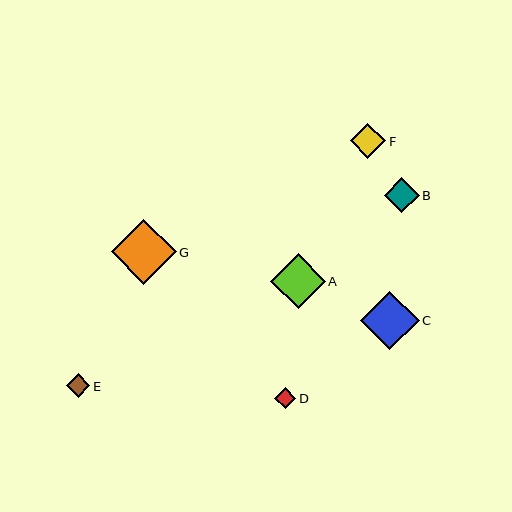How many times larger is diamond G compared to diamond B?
Diamond G is approximately 1.9 times the size of diamond B.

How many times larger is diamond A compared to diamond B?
Diamond A is approximately 1.6 times the size of diamond B.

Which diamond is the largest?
Diamond G is the largest with a size of approximately 65 pixels.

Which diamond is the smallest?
Diamond D is the smallest with a size of approximately 21 pixels.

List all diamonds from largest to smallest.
From largest to smallest: G, C, A, F, B, E, D.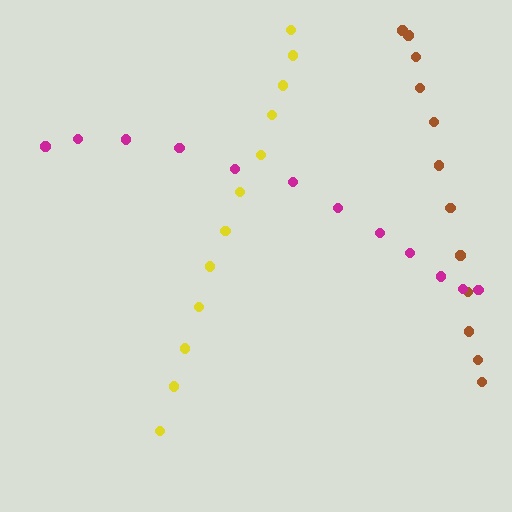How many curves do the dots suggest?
There are 3 distinct paths.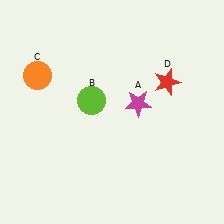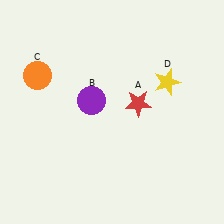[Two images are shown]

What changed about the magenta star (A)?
In Image 1, A is magenta. In Image 2, it changed to red.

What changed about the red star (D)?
In Image 1, D is red. In Image 2, it changed to yellow.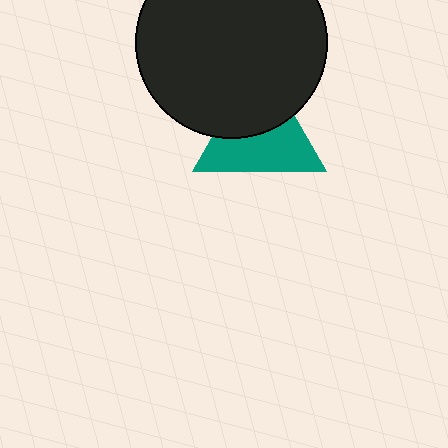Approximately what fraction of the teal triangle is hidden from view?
Roughly 44% of the teal triangle is hidden behind the black circle.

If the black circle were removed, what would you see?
You would see the complete teal triangle.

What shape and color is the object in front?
The object in front is a black circle.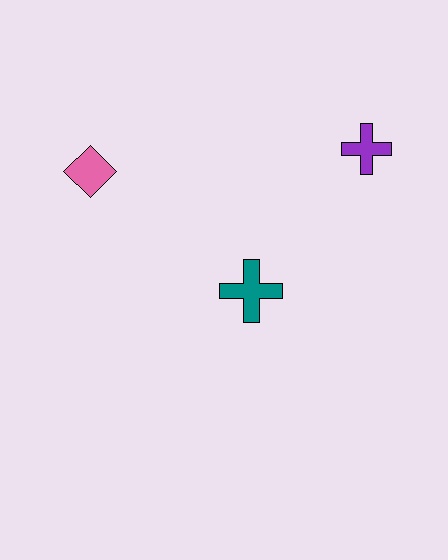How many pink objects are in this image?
There is 1 pink object.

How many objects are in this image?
There are 3 objects.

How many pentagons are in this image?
There are no pentagons.